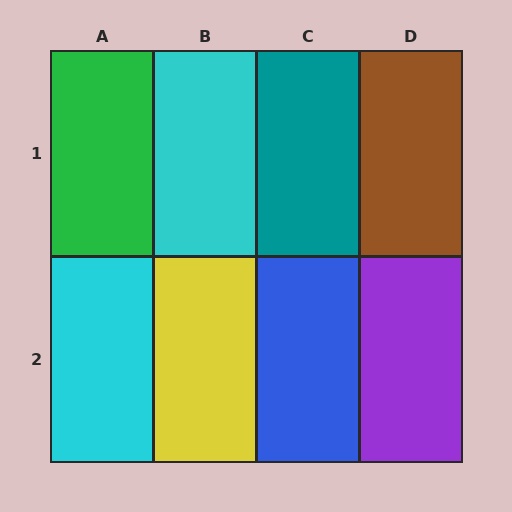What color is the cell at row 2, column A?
Cyan.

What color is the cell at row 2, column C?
Blue.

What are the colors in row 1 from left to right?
Green, cyan, teal, brown.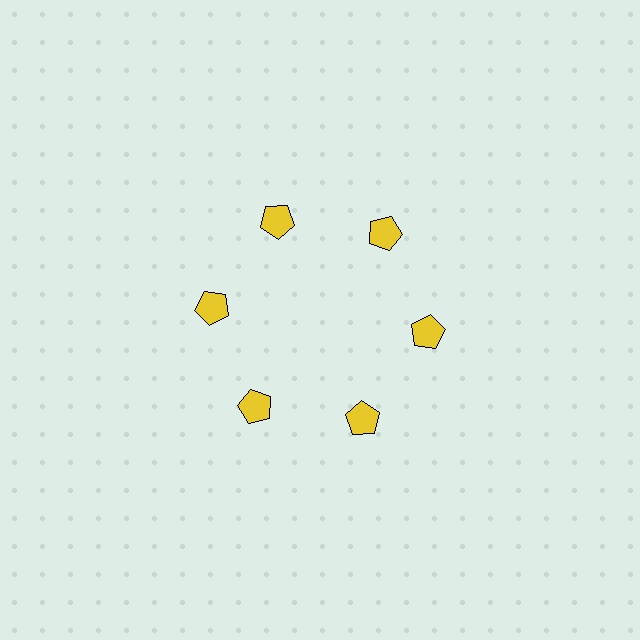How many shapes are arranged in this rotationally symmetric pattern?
There are 6 shapes, arranged in 6 groups of 1.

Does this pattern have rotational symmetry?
Yes, this pattern has 6-fold rotational symmetry. It looks the same after rotating 60 degrees around the center.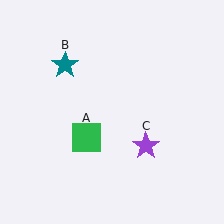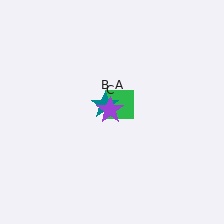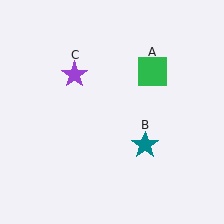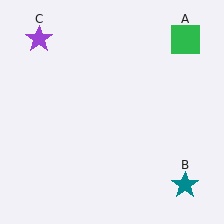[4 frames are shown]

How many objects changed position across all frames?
3 objects changed position: green square (object A), teal star (object B), purple star (object C).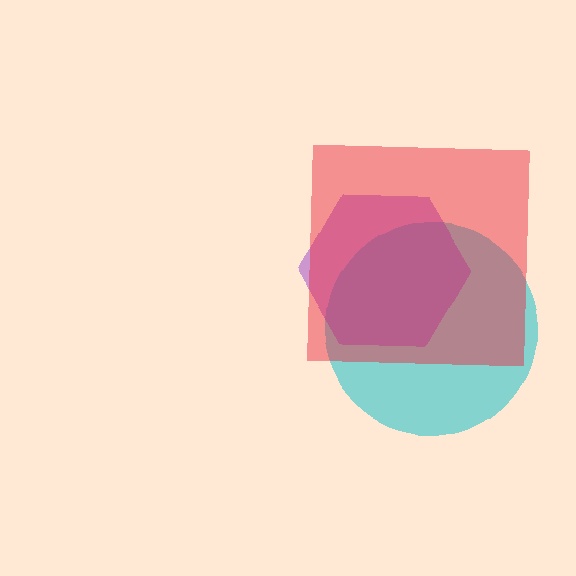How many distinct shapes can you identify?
There are 3 distinct shapes: a cyan circle, a purple hexagon, a red square.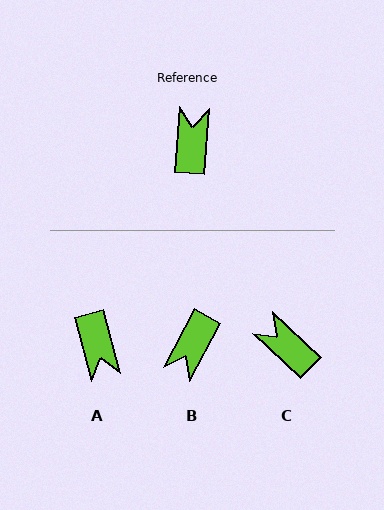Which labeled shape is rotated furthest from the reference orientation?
A, about 161 degrees away.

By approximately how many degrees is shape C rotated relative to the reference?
Approximately 51 degrees counter-clockwise.